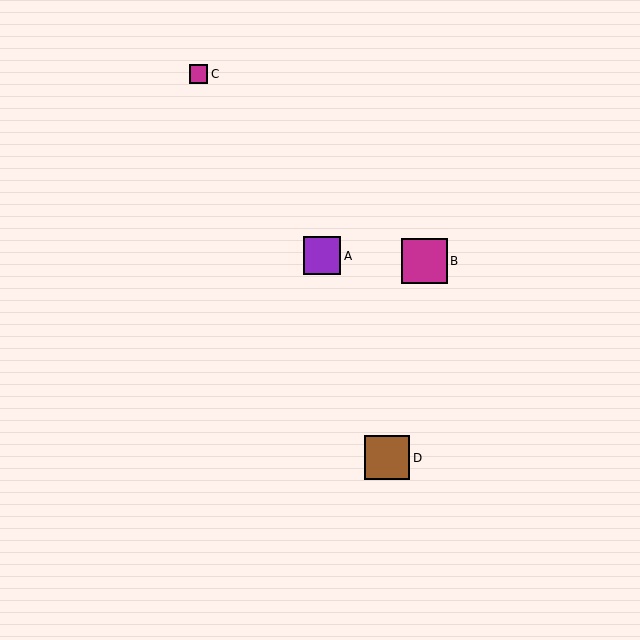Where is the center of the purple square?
The center of the purple square is at (322, 256).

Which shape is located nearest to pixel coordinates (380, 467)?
The brown square (labeled D) at (387, 458) is nearest to that location.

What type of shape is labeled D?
Shape D is a brown square.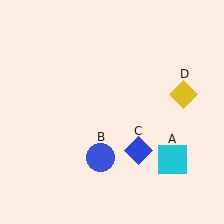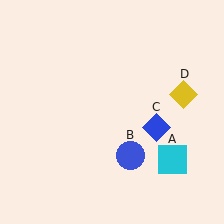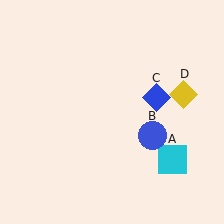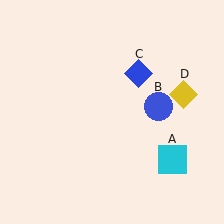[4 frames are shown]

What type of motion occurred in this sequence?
The blue circle (object B), blue diamond (object C) rotated counterclockwise around the center of the scene.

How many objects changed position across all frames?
2 objects changed position: blue circle (object B), blue diamond (object C).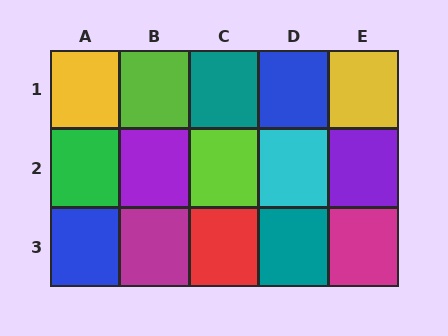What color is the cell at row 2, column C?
Lime.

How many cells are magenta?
2 cells are magenta.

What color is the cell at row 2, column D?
Cyan.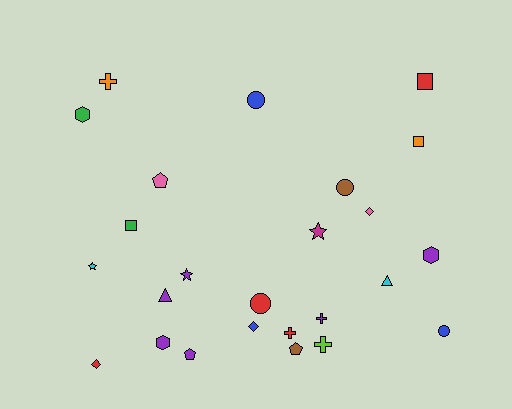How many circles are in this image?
There are 4 circles.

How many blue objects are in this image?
There are 3 blue objects.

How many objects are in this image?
There are 25 objects.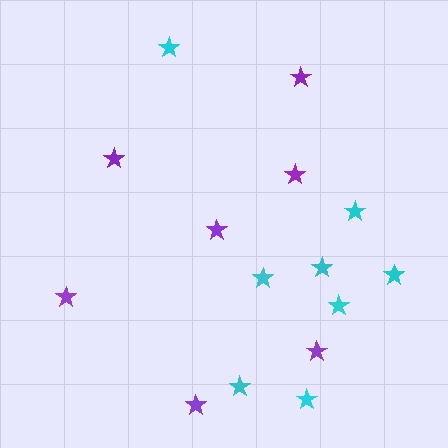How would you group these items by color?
There are 2 groups: one group of cyan stars (8) and one group of purple stars (7).